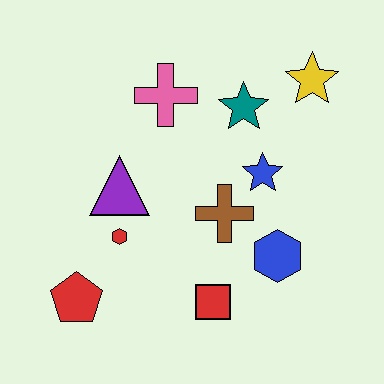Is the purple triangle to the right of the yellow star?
No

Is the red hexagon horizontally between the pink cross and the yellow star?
No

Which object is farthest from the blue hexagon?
The red pentagon is farthest from the blue hexagon.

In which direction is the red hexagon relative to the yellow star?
The red hexagon is to the left of the yellow star.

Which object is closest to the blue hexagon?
The brown cross is closest to the blue hexagon.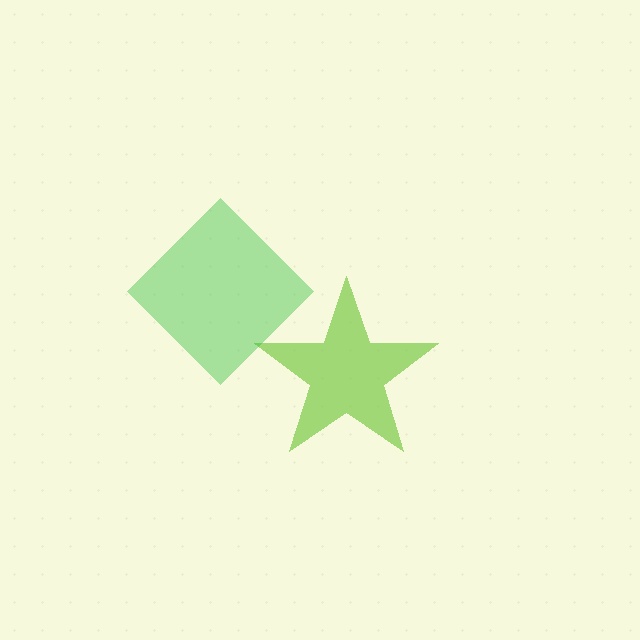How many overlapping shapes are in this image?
There are 2 overlapping shapes in the image.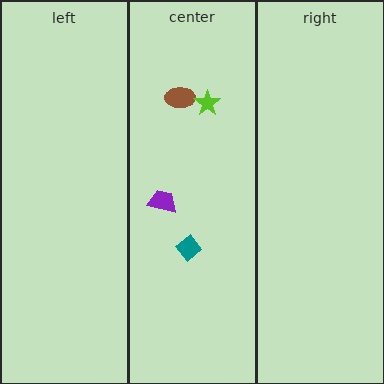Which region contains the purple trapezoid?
The center region.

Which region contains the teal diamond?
The center region.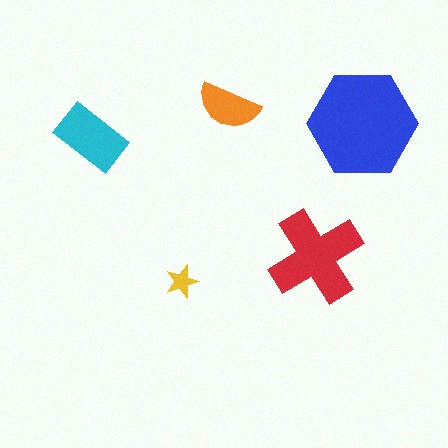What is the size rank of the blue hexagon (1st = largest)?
1st.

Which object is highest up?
The orange semicircle is topmost.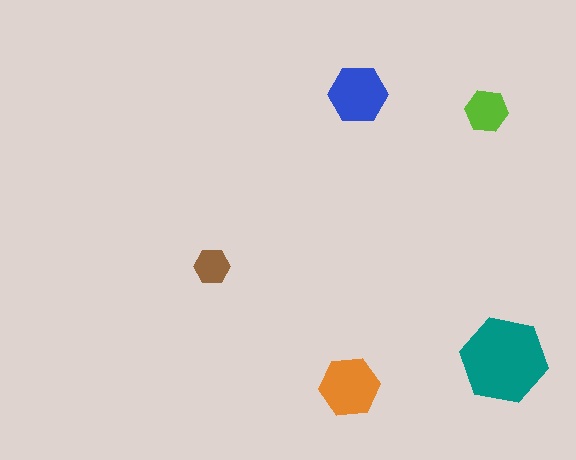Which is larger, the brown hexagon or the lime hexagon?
The lime one.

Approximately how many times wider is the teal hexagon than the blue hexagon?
About 1.5 times wider.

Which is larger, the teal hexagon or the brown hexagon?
The teal one.